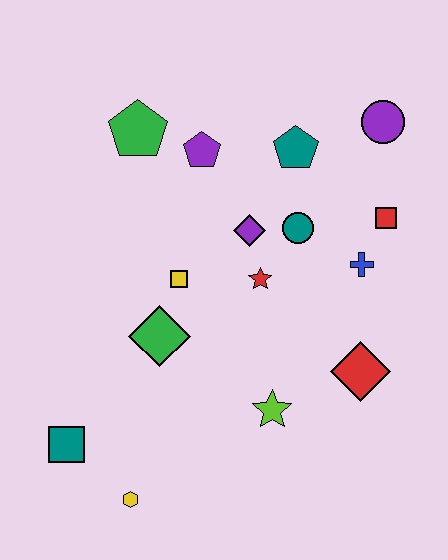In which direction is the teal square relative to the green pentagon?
The teal square is below the green pentagon.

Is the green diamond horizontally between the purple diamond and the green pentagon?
Yes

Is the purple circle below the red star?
No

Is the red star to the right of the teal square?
Yes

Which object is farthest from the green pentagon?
The yellow hexagon is farthest from the green pentagon.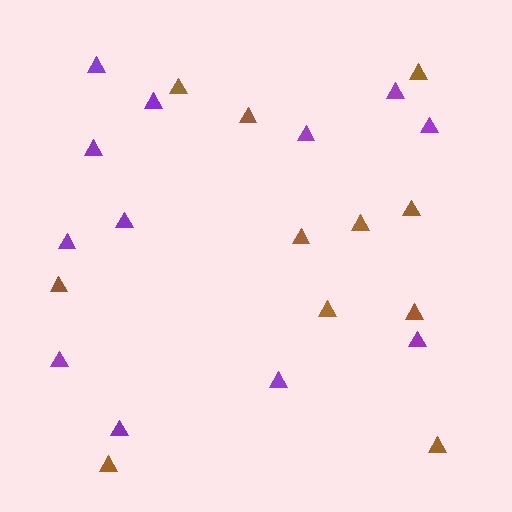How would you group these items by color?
There are 2 groups: one group of brown triangles (11) and one group of purple triangles (12).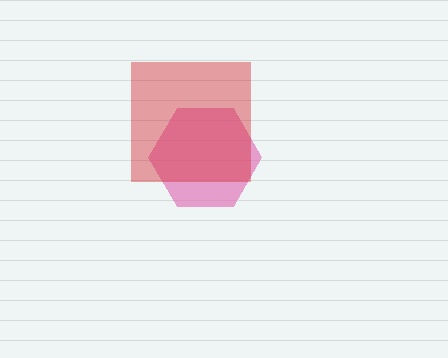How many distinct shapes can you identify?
There are 2 distinct shapes: a pink hexagon, a red square.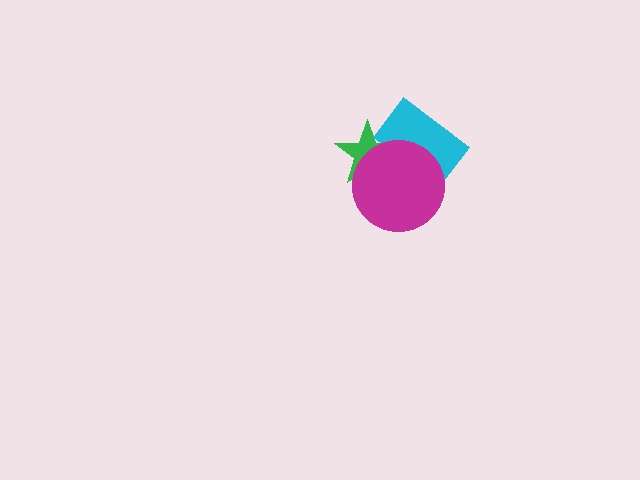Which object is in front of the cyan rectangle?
The magenta circle is in front of the cyan rectangle.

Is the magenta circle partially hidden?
No, no other shape covers it.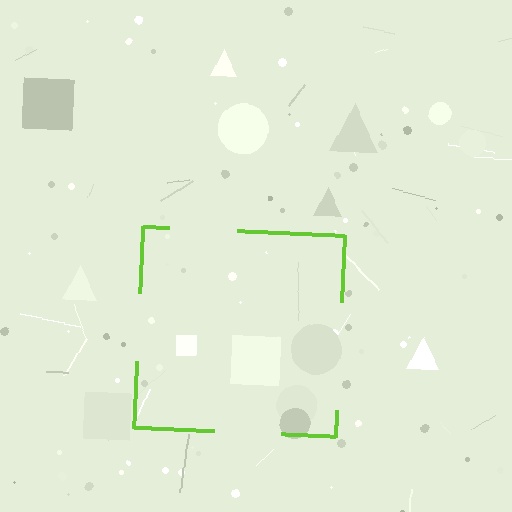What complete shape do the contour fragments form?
The contour fragments form a square.